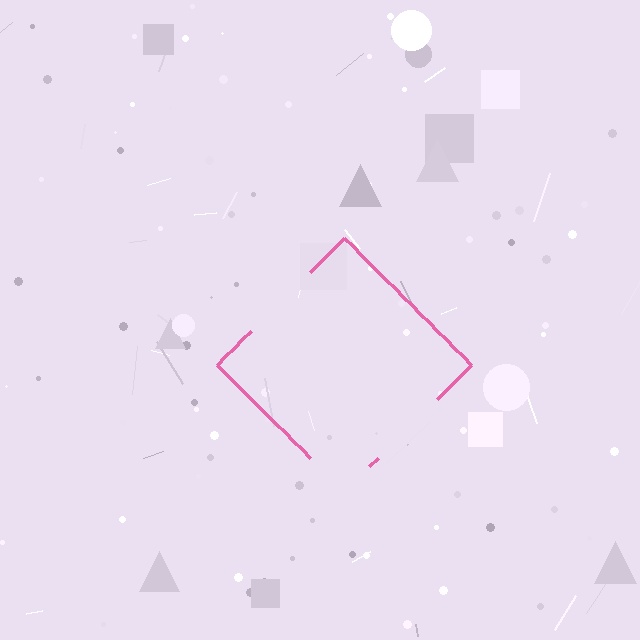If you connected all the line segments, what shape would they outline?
They would outline a diamond.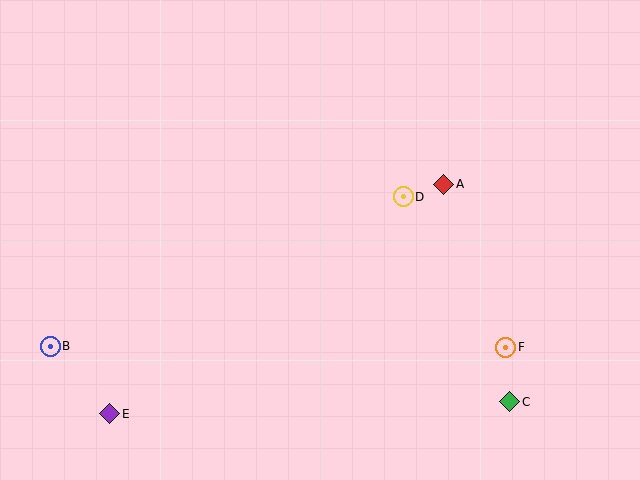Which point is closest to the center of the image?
Point D at (403, 197) is closest to the center.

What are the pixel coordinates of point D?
Point D is at (403, 197).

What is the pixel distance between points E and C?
The distance between E and C is 400 pixels.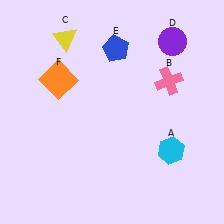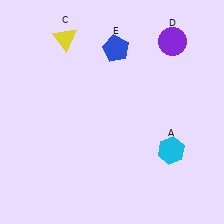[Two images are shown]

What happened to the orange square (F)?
The orange square (F) was removed in Image 2. It was in the top-left area of Image 1.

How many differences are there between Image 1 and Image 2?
There are 2 differences between the two images.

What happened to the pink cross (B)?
The pink cross (B) was removed in Image 2. It was in the top-right area of Image 1.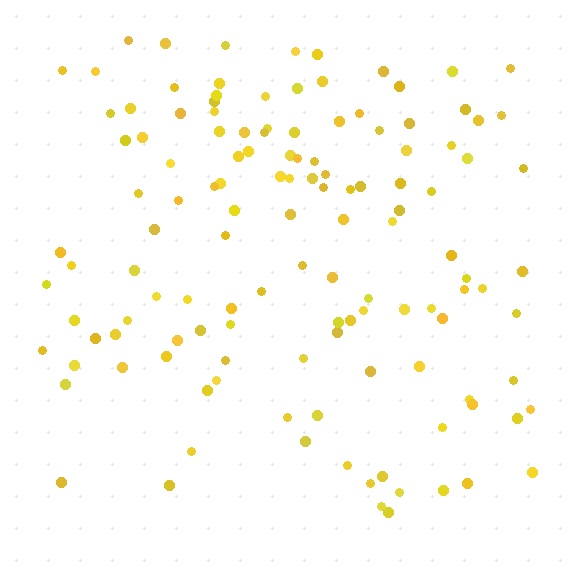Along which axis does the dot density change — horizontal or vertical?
Vertical.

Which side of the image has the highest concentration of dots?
The top.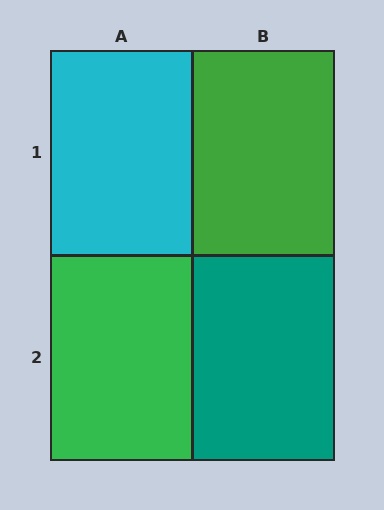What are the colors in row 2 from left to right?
Green, teal.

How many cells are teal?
1 cell is teal.